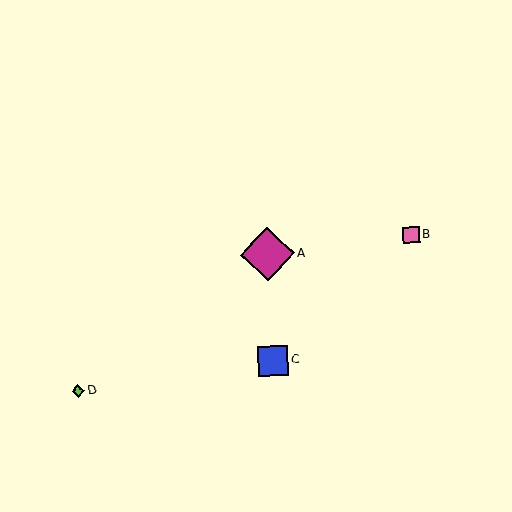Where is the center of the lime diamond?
The center of the lime diamond is at (78, 391).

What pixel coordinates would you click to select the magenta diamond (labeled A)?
Click at (267, 254) to select the magenta diamond A.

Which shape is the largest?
The magenta diamond (labeled A) is the largest.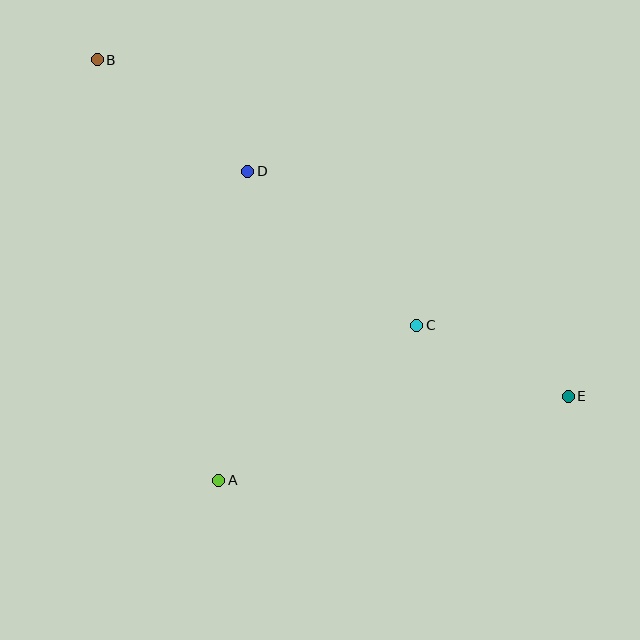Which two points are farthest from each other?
Points B and E are farthest from each other.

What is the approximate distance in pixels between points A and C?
The distance between A and C is approximately 251 pixels.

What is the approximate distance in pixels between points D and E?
The distance between D and E is approximately 391 pixels.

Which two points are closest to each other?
Points C and E are closest to each other.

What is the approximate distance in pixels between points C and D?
The distance between C and D is approximately 229 pixels.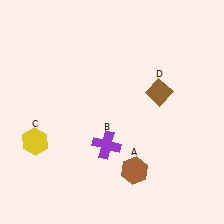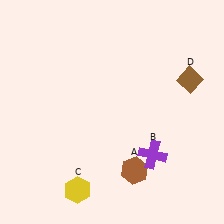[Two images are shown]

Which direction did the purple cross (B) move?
The purple cross (B) moved right.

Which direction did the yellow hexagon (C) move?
The yellow hexagon (C) moved down.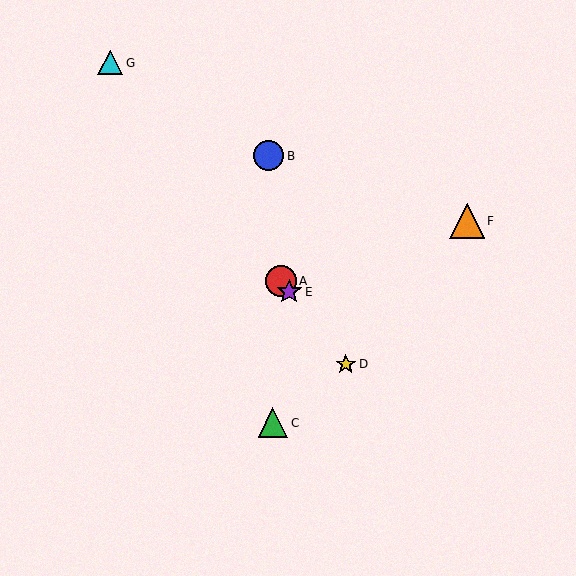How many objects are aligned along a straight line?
4 objects (A, D, E, G) are aligned along a straight line.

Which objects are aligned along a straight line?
Objects A, D, E, G are aligned along a straight line.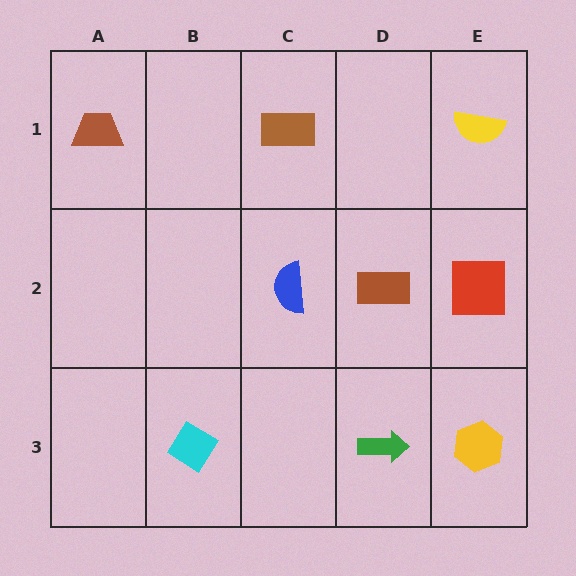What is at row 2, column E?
A red square.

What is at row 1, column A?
A brown trapezoid.